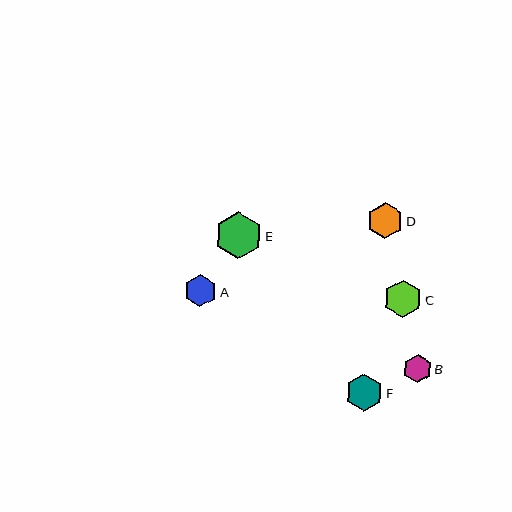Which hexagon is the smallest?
Hexagon B is the smallest with a size of approximately 28 pixels.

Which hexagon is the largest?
Hexagon E is the largest with a size of approximately 47 pixels.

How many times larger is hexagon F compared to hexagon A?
Hexagon F is approximately 1.1 times the size of hexagon A.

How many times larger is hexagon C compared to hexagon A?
Hexagon C is approximately 1.2 times the size of hexagon A.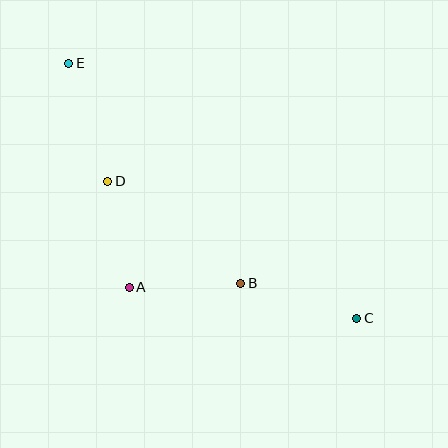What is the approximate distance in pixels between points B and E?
The distance between B and E is approximately 279 pixels.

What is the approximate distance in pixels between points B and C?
The distance between B and C is approximately 122 pixels.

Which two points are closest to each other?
Points A and D are closest to each other.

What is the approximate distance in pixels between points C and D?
The distance between C and D is approximately 285 pixels.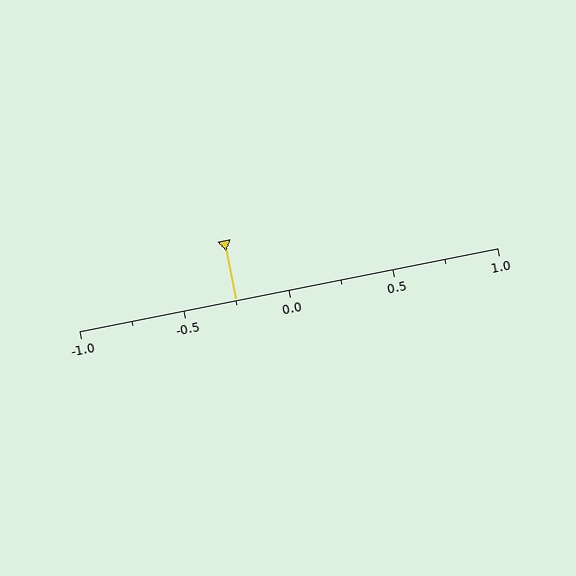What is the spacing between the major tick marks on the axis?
The major ticks are spaced 0.5 apart.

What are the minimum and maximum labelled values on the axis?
The axis runs from -1.0 to 1.0.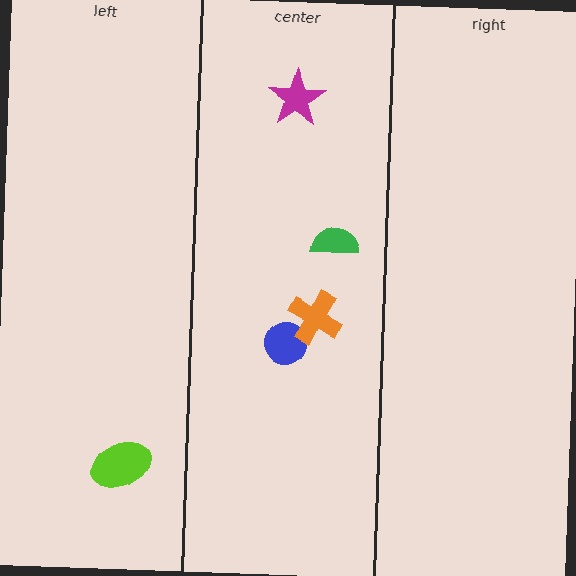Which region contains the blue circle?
The center region.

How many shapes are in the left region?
1.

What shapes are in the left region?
The lime ellipse.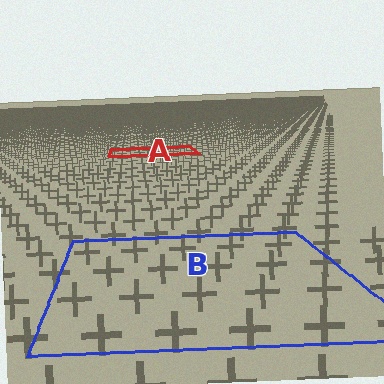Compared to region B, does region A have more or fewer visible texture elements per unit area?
Region A has more texture elements per unit area — they are packed more densely because it is farther away.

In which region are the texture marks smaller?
The texture marks are smaller in region A, because it is farther away.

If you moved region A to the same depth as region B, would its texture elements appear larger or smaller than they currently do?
They would appear larger. At a closer depth, the same texture elements are projected at a bigger on-screen size.